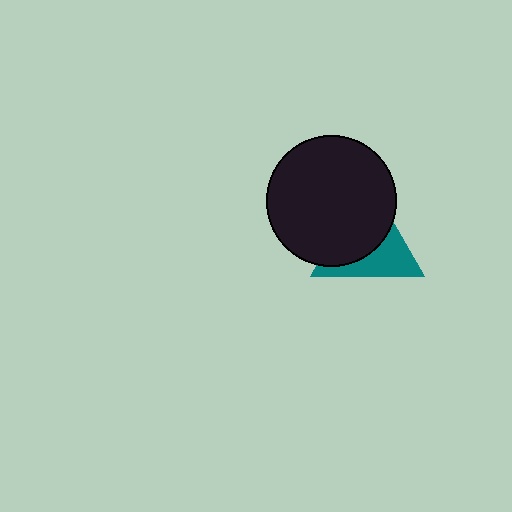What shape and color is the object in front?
The object in front is a black circle.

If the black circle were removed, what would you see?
You would see the complete teal triangle.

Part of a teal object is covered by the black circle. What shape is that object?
It is a triangle.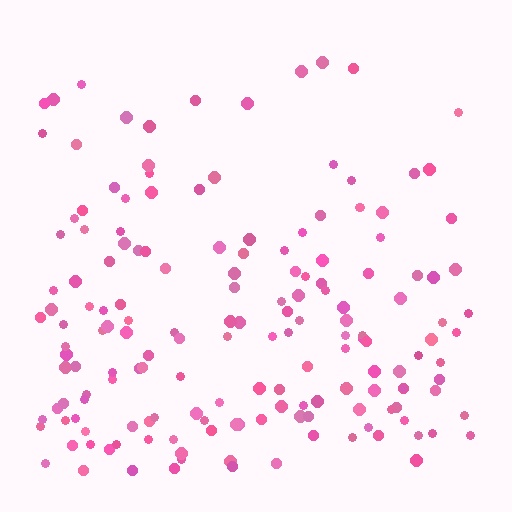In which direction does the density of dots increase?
From top to bottom, with the bottom side densest.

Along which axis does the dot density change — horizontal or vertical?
Vertical.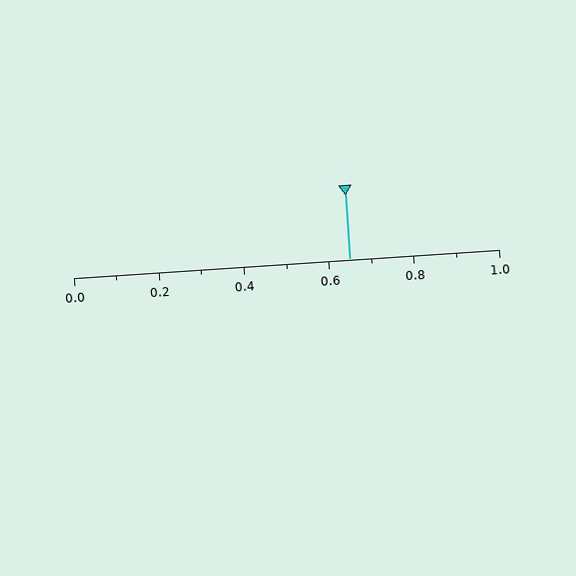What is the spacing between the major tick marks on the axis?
The major ticks are spaced 0.2 apart.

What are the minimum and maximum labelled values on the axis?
The axis runs from 0.0 to 1.0.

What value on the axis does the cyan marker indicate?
The marker indicates approximately 0.65.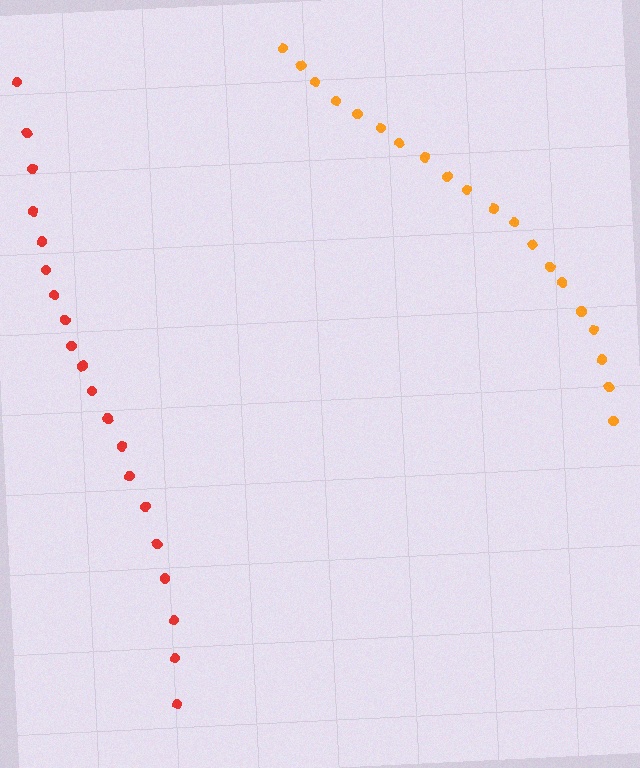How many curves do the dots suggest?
There are 2 distinct paths.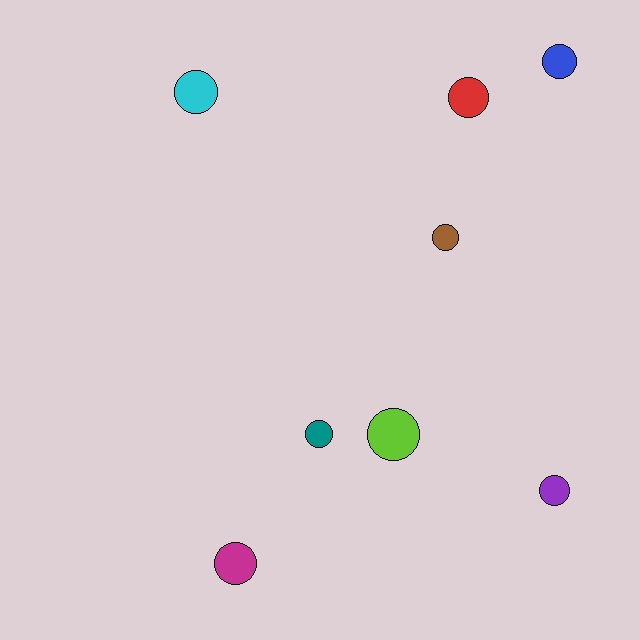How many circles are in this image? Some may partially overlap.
There are 8 circles.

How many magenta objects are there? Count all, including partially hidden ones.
There is 1 magenta object.